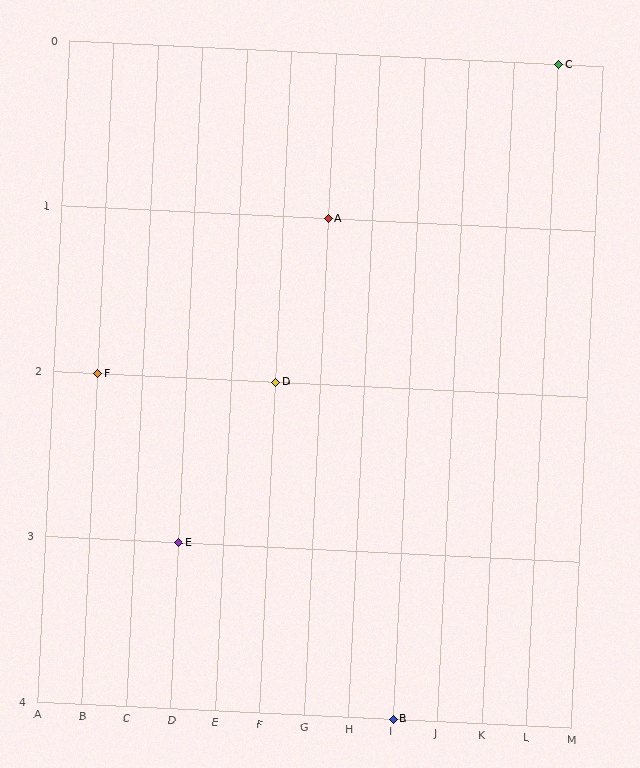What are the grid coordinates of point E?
Point E is at grid coordinates (D, 3).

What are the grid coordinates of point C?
Point C is at grid coordinates (L, 0).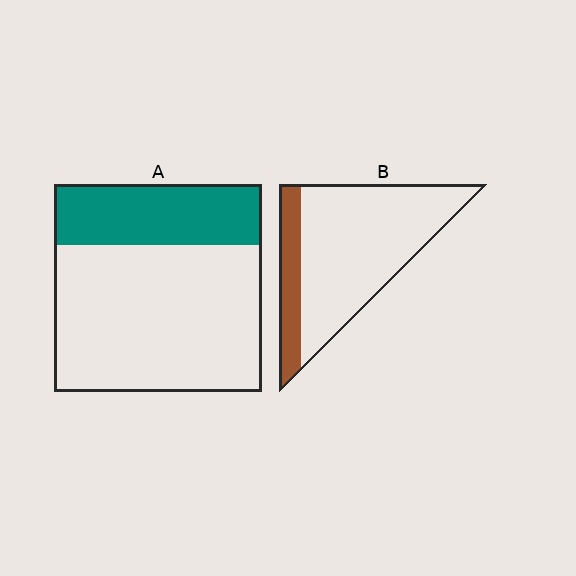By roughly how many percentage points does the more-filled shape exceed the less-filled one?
By roughly 10 percentage points (A over B).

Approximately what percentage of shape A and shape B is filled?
A is approximately 30% and B is approximately 20%.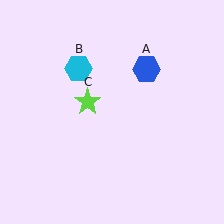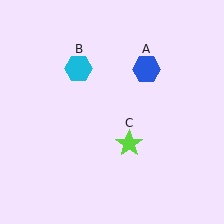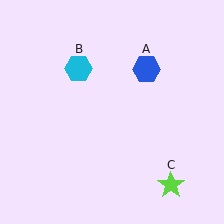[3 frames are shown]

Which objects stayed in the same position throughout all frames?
Blue hexagon (object A) and cyan hexagon (object B) remained stationary.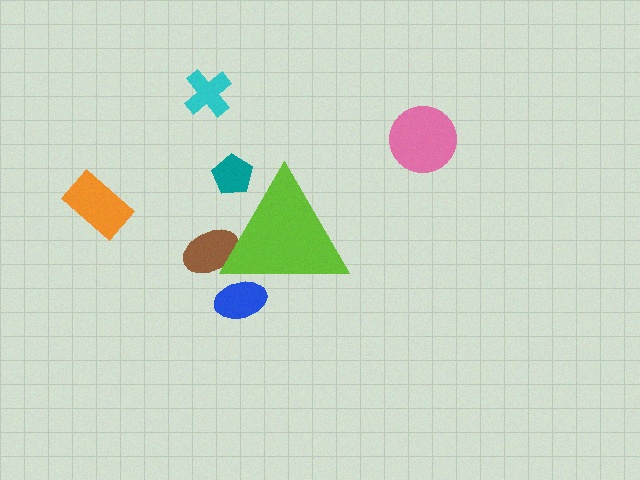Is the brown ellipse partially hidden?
Yes, the brown ellipse is partially hidden behind the lime triangle.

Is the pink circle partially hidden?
No, the pink circle is fully visible.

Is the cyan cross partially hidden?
No, the cyan cross is fully visible.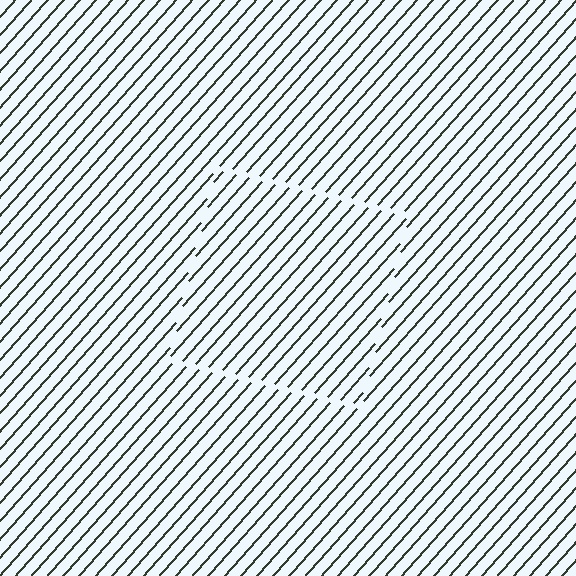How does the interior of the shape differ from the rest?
The interior of the shape contains the same grating, shifted by half a period — the contour is defined by the phase discontinuity where line-ends from the inner and outer gratings abut.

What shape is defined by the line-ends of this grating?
An illusory square. The interior of the shape contains the same grating, shifted by half a period — the contour is defined by the phase discontinuity where line-ends from the inner and outer gratings abut.